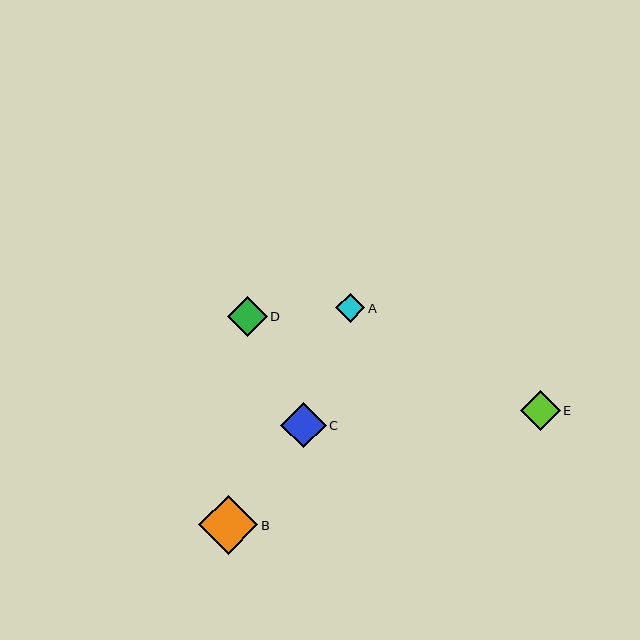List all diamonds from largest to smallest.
From largest to smallest: B, C, E, D, A.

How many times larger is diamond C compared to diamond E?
Diamond C is approximately 1.1 times the size of diamond E.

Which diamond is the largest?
Diamond B is the largest with a size of approximately 59 pixels.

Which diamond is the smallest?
Diamond A is the smallest with a size of approximately 29 pixels.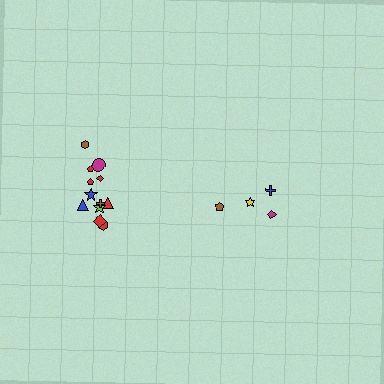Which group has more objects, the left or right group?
The left group.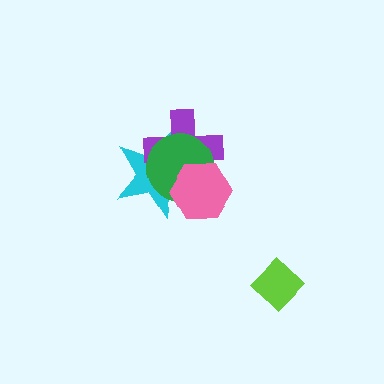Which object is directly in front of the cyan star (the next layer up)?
The purple cross is directly in front of the cyan star.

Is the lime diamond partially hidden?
No, no other shape covers it.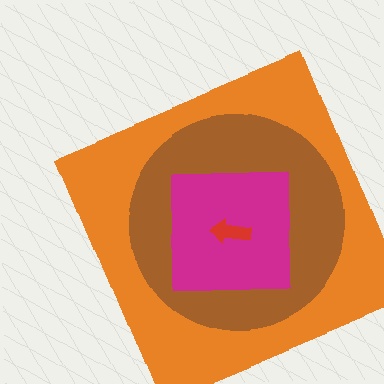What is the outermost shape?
The orange square.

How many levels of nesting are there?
4.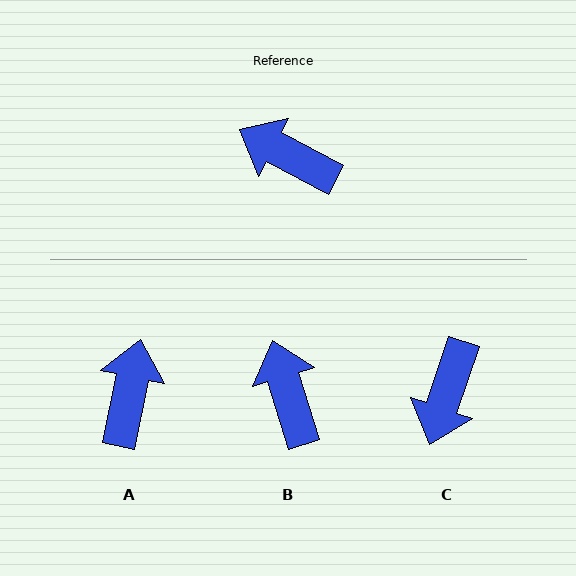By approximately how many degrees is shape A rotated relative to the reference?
Approximately 74 degrees clockwise.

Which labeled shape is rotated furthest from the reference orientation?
C, about 99 degrees away.